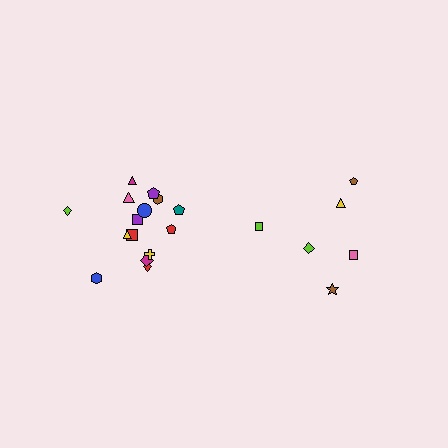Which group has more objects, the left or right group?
The left group.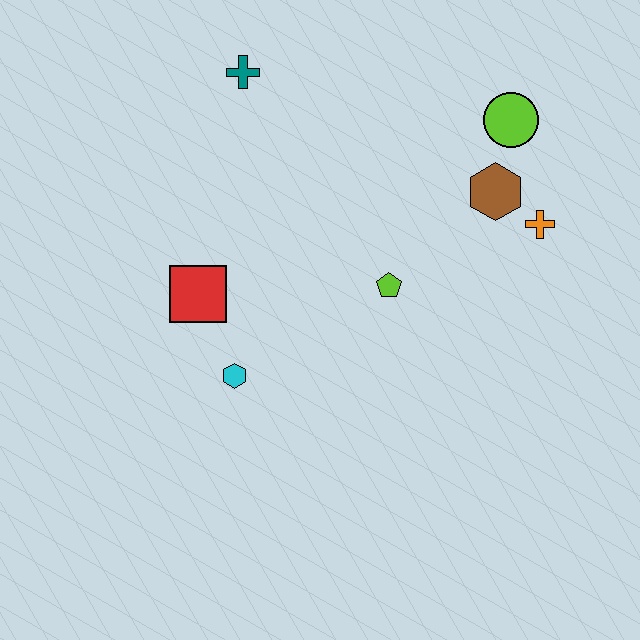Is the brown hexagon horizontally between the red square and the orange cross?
Yes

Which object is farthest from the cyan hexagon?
The lime circle is farthest from the cyan hexagon.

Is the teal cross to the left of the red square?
No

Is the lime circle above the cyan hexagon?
Yes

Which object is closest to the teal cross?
The red square is closest to the teal cross.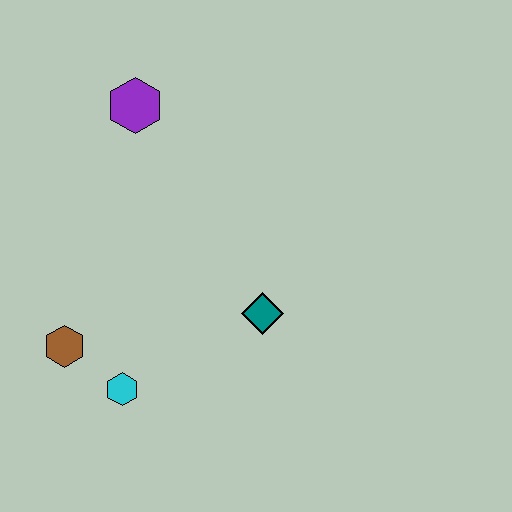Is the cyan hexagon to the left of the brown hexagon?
No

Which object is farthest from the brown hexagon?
The purple hexagon is farthest from the brown hexagon.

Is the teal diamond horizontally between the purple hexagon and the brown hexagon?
No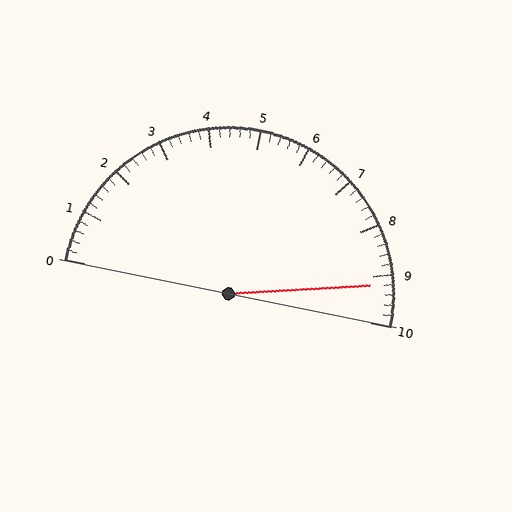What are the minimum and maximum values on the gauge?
The gauge ranges from 0 to 10.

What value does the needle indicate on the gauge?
The needle indicates approximately 9.2.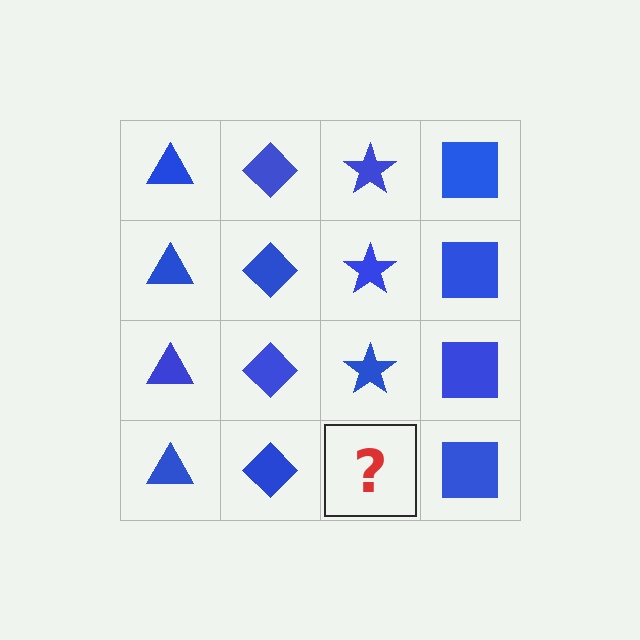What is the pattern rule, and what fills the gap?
The rule is that each column has a consistent shape. The gap should be filled with a blue star.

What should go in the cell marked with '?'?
The missing cell should contain a blue star.